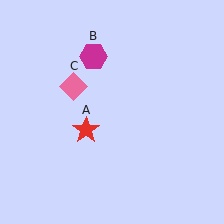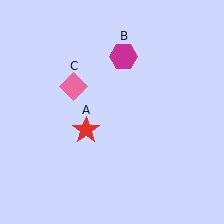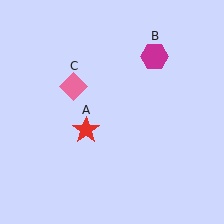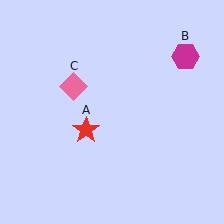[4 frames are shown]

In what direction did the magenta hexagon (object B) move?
The magenta hexagon (object B) moved right.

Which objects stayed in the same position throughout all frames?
Red star (object A) and pink diamond (object C) remained stationary.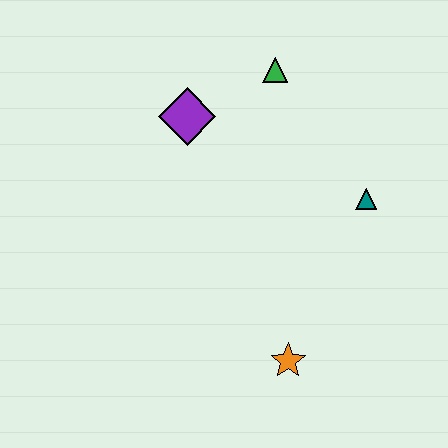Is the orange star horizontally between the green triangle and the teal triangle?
Yes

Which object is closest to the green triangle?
The purple diamond is closest to the green triangle.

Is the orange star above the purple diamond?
No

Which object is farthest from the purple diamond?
The orange star is farthest from the purple diamond.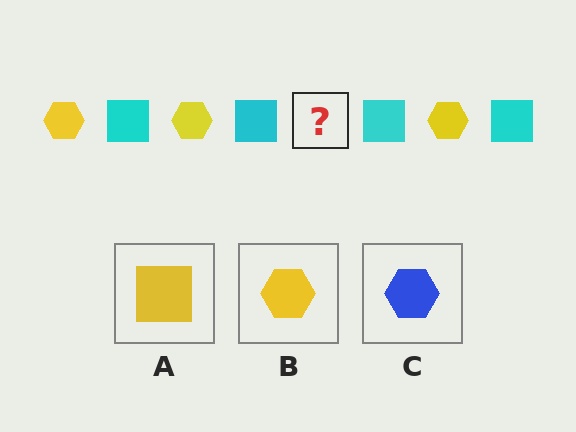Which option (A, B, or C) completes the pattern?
B.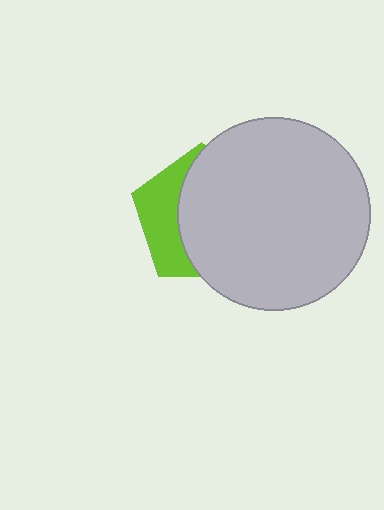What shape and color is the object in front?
The object in front is a light gray circle.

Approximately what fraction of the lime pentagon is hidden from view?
Roughly 66% of the lime pentagon is hidden behind the light gray circle.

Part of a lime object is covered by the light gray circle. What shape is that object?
It is a pentagon.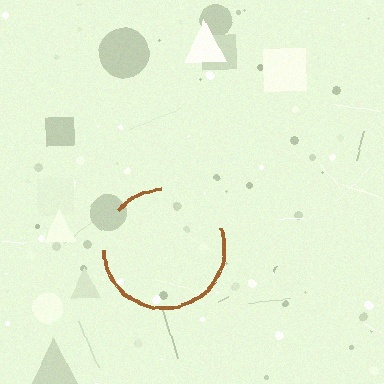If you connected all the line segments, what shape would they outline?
They would outline a circle.